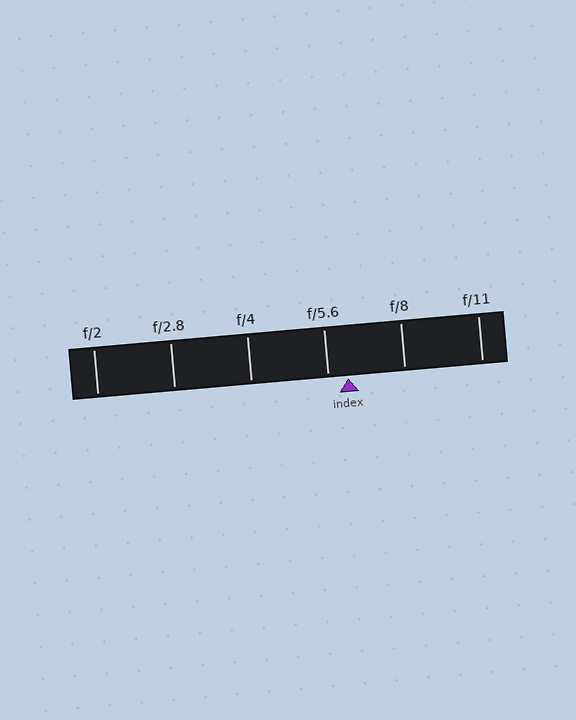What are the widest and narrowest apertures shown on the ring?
The widest aperture shown is f/2 and the narrowest is f/11.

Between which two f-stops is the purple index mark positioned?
The index mark is between f/5.6 and f/8.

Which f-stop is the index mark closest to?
The index mark is closest to f/5.6.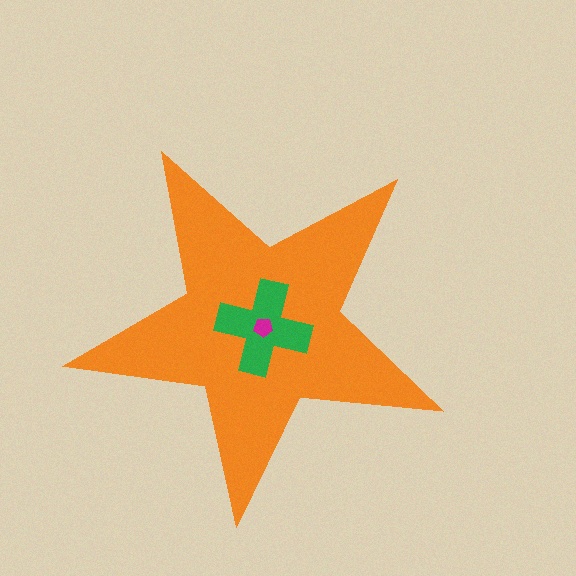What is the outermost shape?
The orange star.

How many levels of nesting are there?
3.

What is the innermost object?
The magenta pentagon.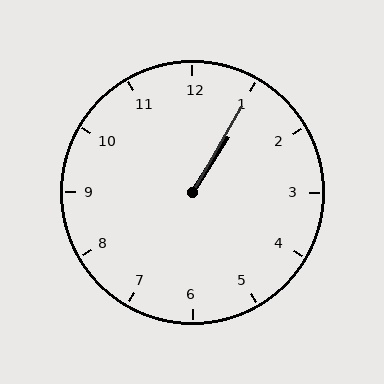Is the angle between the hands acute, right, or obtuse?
It is acute.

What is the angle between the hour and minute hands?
Approximately 2 degrees.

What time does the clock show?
1:05.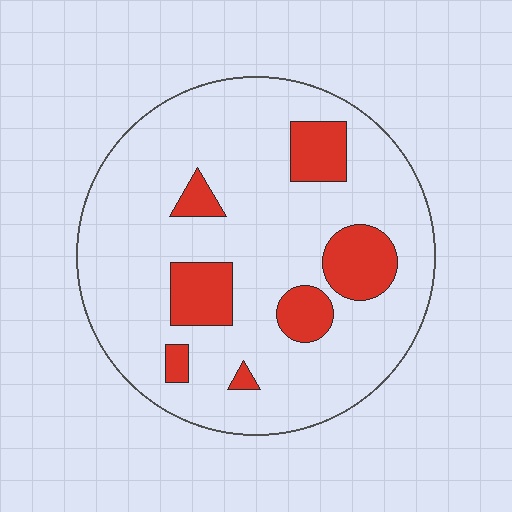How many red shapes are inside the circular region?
7.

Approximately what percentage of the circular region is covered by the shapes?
Approximately 15%.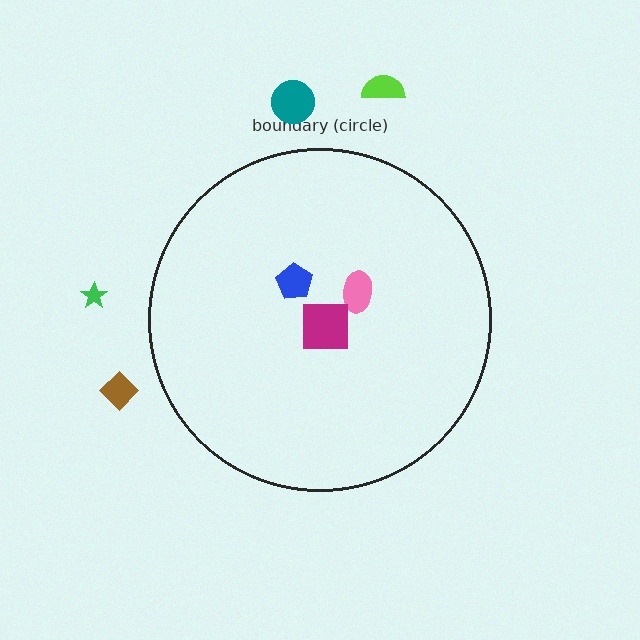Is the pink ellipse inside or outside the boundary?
Inside.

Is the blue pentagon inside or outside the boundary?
Inside.